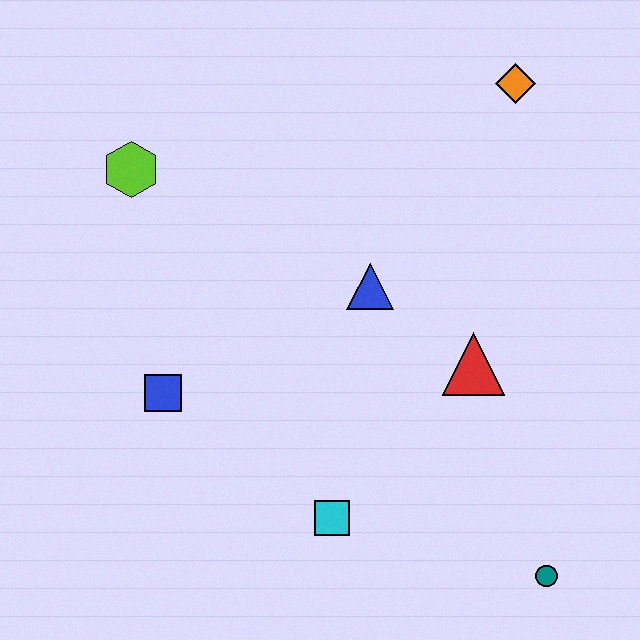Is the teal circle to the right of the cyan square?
Yes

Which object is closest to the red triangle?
The blue triangle is closest to the red triangle.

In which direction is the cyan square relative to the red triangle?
The cyan square is below the red triangle.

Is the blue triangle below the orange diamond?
Yes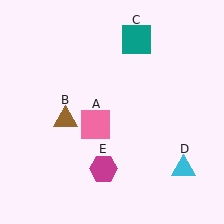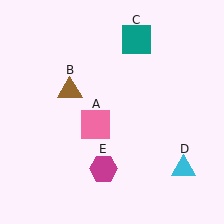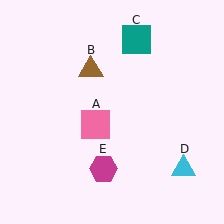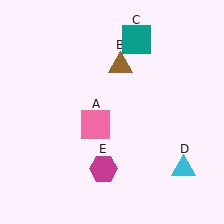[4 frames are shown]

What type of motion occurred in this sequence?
The brown triangle (object B) rotated clockwise around the center of the scene.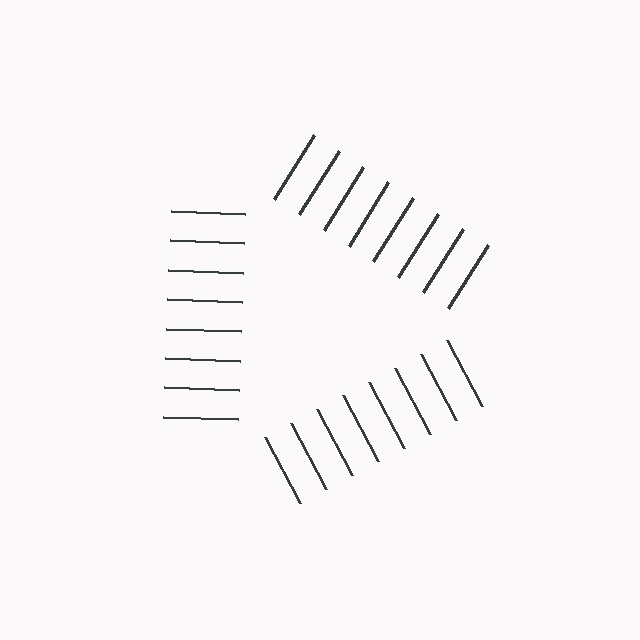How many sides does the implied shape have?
3 sides — the line-ends trace a triangle.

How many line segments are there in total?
24 — 8 along each of the 3 edges.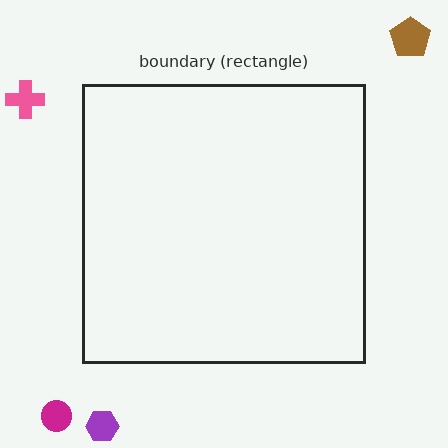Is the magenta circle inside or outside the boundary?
Outside.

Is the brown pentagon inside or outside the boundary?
Outside.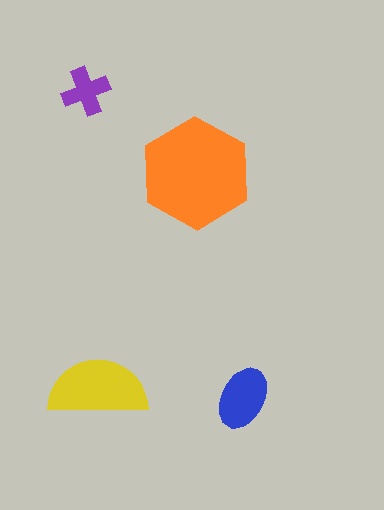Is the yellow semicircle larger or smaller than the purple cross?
Larger.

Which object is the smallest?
The purple cross.